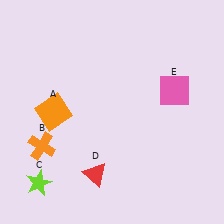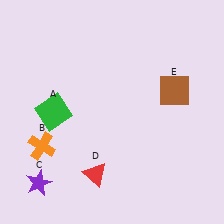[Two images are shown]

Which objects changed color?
A changed from orange to green. C changed from lime to purple. E changed from pink to brown.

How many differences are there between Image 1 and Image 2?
There are 3 differences between the two images.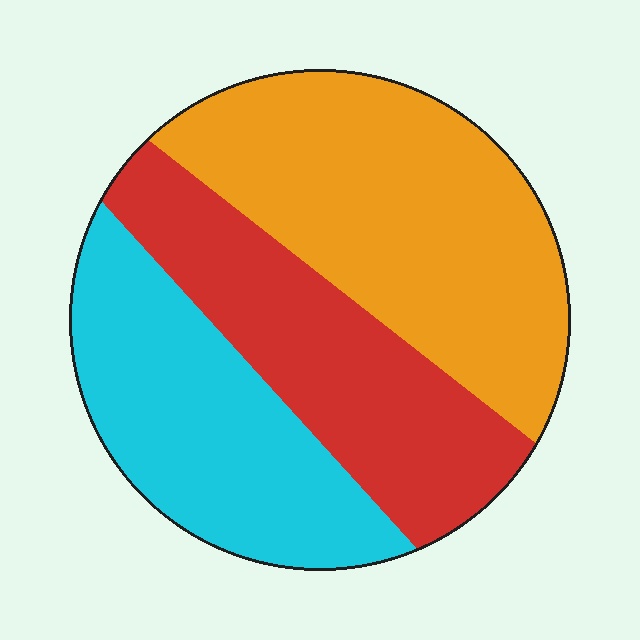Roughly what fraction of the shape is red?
Red covers 30% of the shape.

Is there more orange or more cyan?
Orange.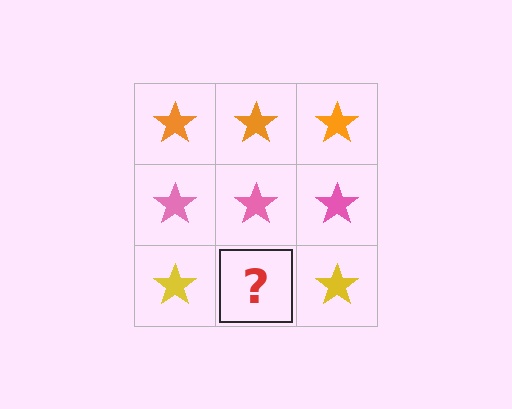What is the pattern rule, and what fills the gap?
The rule is that each row has a consistent color. The gap should be filled with a yellow star.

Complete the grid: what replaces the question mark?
The question mark should be replaced with a yellow star.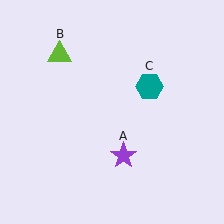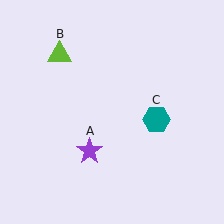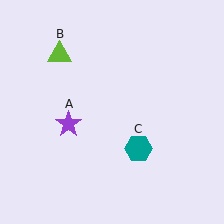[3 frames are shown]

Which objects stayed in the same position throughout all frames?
Lime triangle (object B) remained stationary.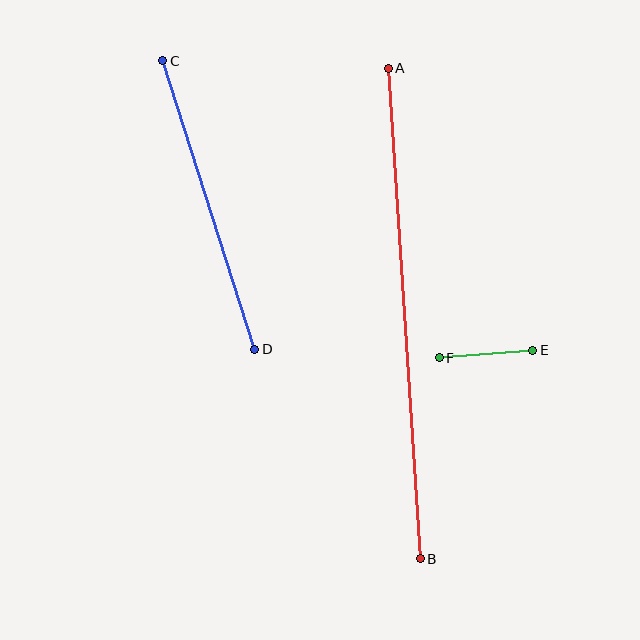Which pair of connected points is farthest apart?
Points A and B are farthest apart.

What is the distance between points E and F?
The distance is approximately 94 pixels.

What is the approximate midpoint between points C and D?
The midpoint is at approximately (209, 205) pixels.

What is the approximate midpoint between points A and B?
The midpoint is at approximately (404, 314) pixels.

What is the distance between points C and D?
The distance is approximately 303 pixels.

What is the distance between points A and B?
The distance is approximately 491 pixels.